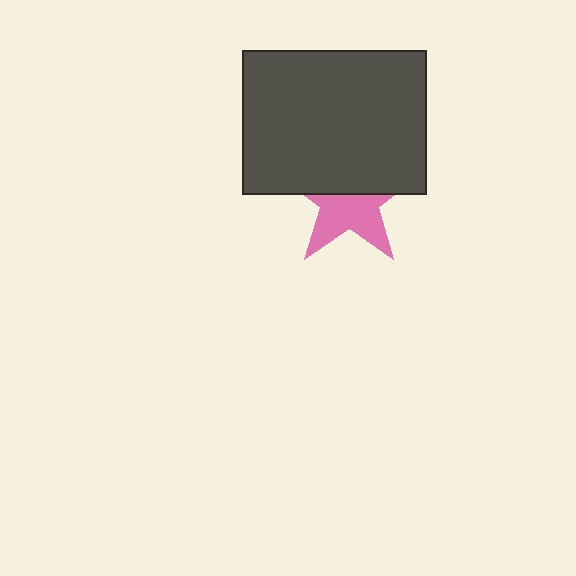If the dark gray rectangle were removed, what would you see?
You would see the complete pink star.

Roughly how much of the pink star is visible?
About half of it is visible (roughly 49%).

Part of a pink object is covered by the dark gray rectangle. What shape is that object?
It is a star.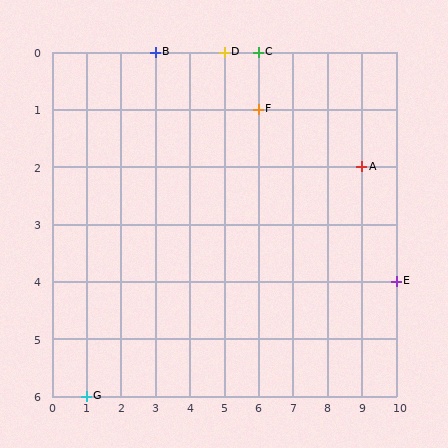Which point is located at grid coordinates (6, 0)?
Point C is at (6, 0).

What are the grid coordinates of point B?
Point B is at grid coordinates (3, 0).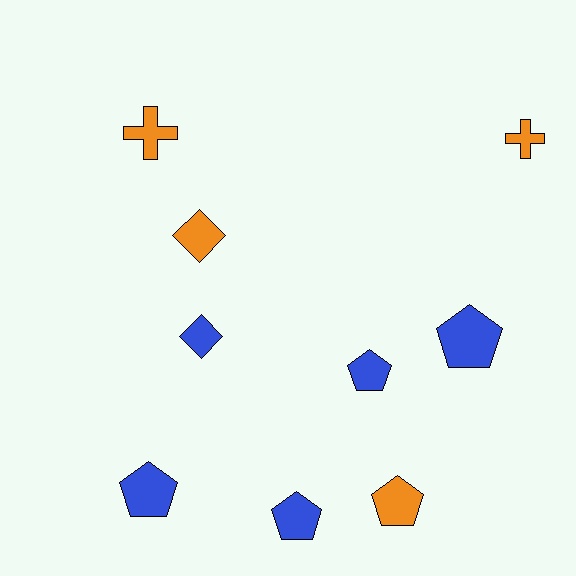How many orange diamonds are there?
There is 1 orange diamond.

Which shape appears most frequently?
Pentagon, with 5 objects.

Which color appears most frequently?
Blue, with 5 objects.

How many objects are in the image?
There are 9 objects.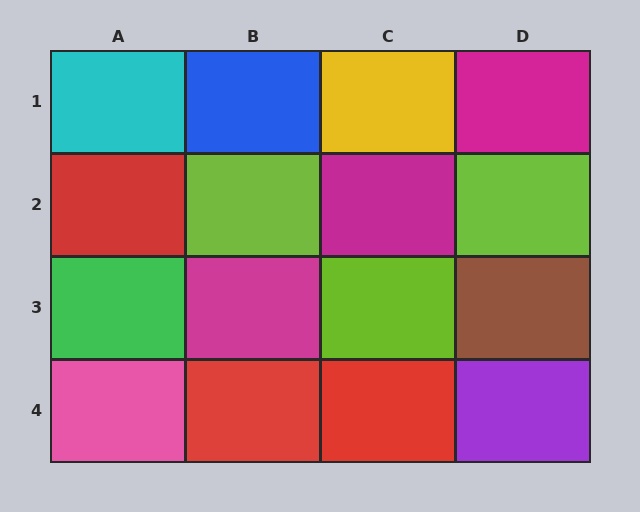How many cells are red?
3 cells are red.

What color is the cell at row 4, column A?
Pink.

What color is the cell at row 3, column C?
Lime.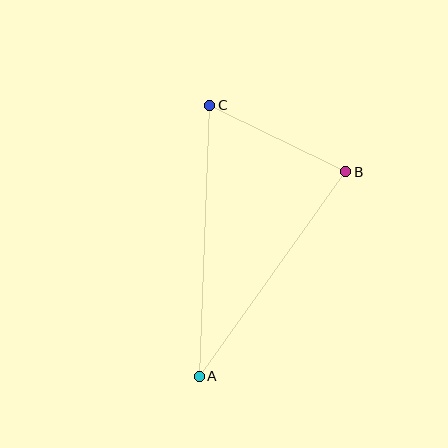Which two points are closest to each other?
Points B and C are closest to each other.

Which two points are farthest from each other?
Points A and C are farthest from each other.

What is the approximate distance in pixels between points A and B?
The distance between A and B is approximately 251 pixels.